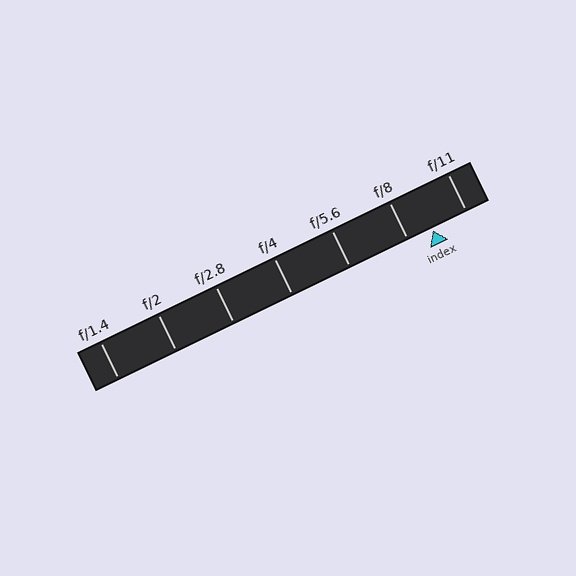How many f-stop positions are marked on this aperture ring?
There are 7 f-stop positions marked.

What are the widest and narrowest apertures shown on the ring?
The widest aperture shown is f/1.4 and the narrowest is f/11.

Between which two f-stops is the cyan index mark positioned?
The index mark is between f/8 and f/11.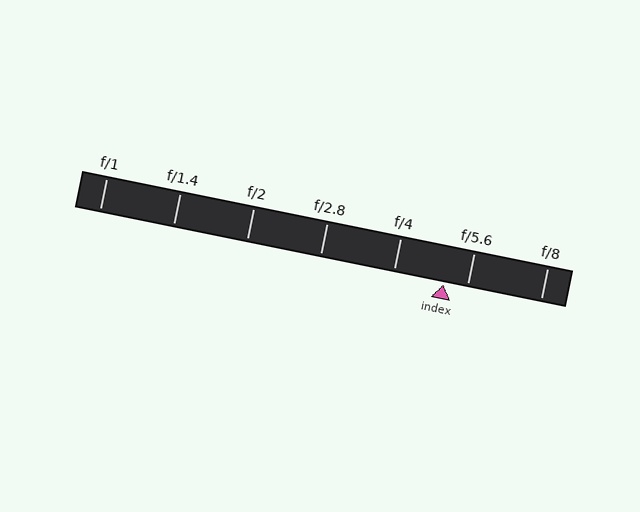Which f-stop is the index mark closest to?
The index mark is closest to f/5.6.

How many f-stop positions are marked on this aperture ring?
There are 7 f-stop positions marked.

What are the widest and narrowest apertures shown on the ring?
The widest aperture shown is f/1 and the narrowest is f/8.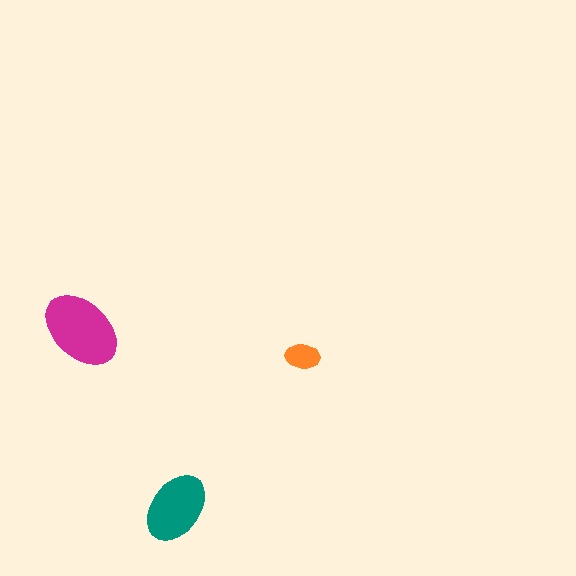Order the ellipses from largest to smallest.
the magenta one, the teal one, the orange one.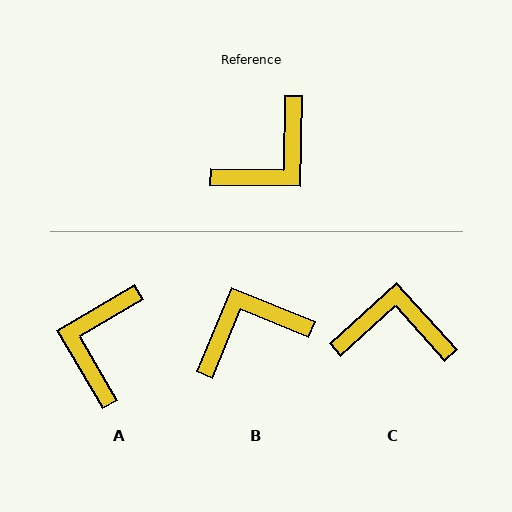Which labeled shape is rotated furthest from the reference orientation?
B, about 159 degrees away.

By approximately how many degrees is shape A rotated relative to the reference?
Approximately 148 degrees clockwise.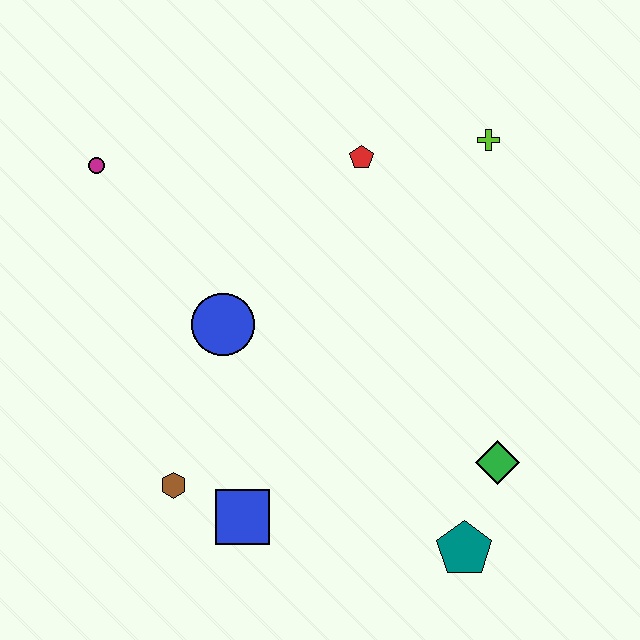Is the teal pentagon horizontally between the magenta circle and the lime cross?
Yes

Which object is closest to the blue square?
The brown hexagon is closest to the blue square.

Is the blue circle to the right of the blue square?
No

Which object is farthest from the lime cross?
The brown hexagon is farthest from the lime cross.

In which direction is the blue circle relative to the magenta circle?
The blue circle is below the magenta circle.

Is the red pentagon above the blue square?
Yes